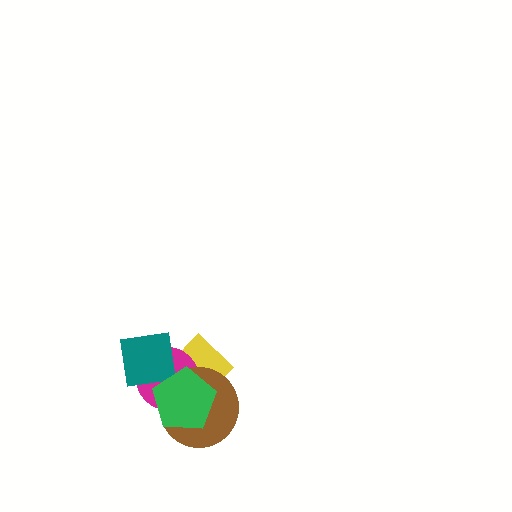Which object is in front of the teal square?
The green pentagon is in front of the teal square.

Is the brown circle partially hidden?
Yes, it is partially covered by another shape.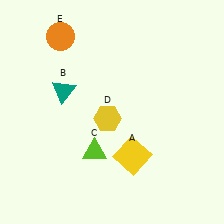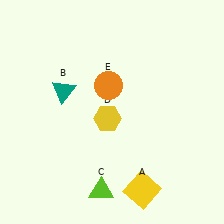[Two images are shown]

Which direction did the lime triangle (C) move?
The lime triangle (C) moved down.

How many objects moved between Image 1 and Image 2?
3 objects moved between the two images.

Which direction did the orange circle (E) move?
The orange circle (E) moved down.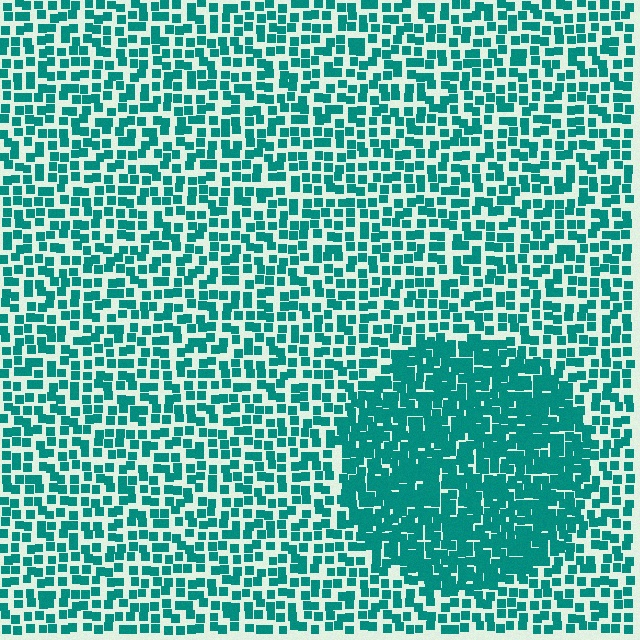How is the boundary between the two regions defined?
The boundary is defined by a change in element density (approximately 1.9x ratio). All elements are the same color, size, and shape.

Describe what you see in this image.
The image contains small teal elements arranged at two different densities. A circle-shaped region is visible where the elements are more densely packed than the surrounding area.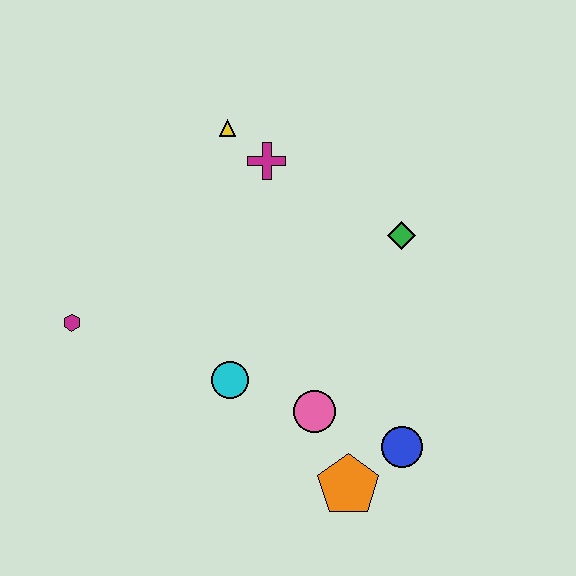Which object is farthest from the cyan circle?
The yellow triangle is farthest from the cyan circle.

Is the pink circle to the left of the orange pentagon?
Yes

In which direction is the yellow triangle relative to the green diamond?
The yellow triangle is to the left of the green diamond.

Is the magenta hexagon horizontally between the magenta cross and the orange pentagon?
No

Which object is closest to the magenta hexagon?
The cyan circle is closest to the magenta hexagon.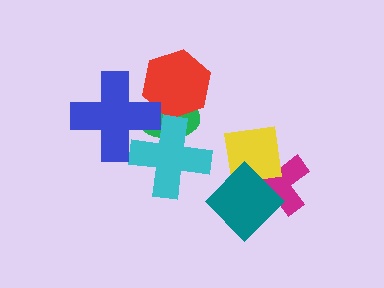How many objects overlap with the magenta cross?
2 objects overlap with the magenta cross.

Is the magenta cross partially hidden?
Yes, it is partially covered by another shape.